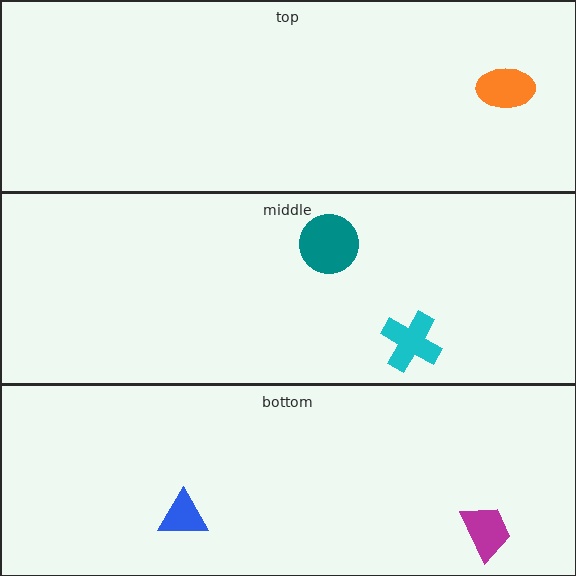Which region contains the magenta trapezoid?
The bottom region.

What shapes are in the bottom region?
The blue triangle, the magenta trapezoid.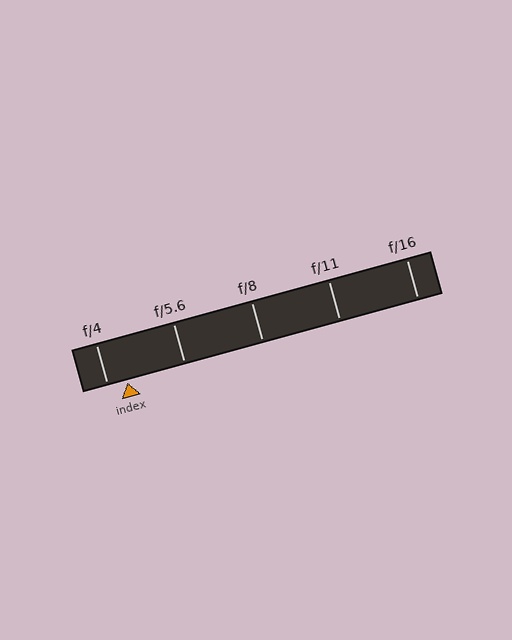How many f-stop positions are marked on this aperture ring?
There are 5 f-stop positions marked.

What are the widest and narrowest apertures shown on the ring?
The widest aperture shown is f/4 and the narrowest is f/16.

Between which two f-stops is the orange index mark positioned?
The index mark is between f/4 and f/5.6.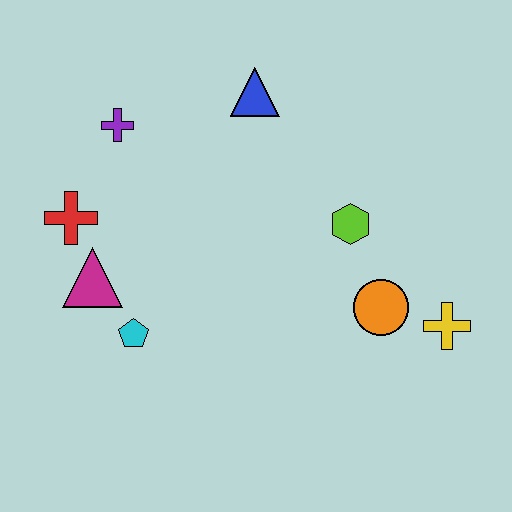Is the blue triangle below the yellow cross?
No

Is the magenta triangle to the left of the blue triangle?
Yes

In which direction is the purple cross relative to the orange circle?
The purple cross is to the left of the orange circle.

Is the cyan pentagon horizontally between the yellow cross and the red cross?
Yes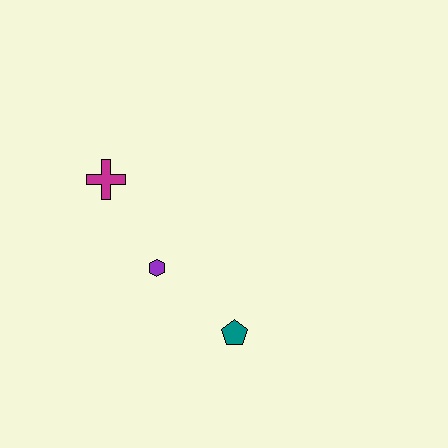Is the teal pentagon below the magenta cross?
Yes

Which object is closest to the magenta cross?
The purple hexagon is closest to the magenta cross.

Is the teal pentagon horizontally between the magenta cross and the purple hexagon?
No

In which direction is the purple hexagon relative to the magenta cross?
The purple hexagon is below the magenta cross.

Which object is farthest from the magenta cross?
The teal pentagon is farthest from the magenta cross.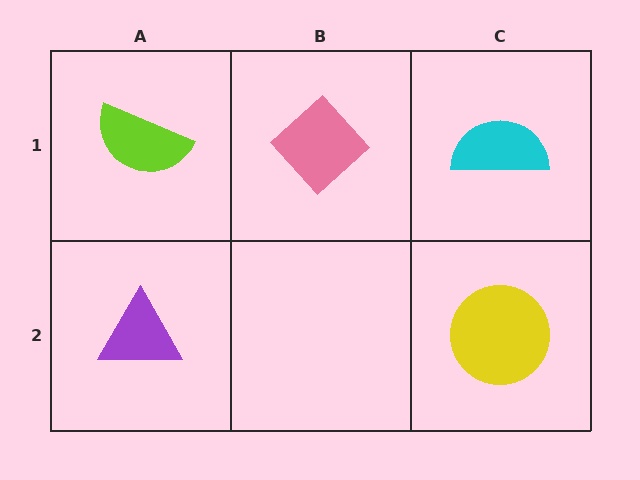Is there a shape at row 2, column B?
No, that cell is empty.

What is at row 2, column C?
A yellow circle.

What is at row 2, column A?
A purple triangle.